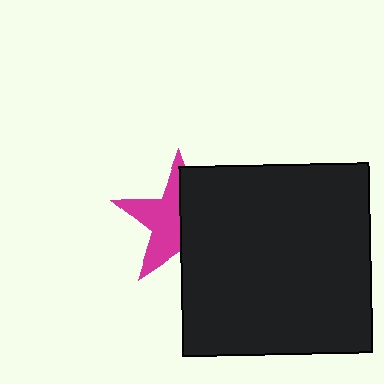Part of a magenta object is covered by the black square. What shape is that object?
It is a star.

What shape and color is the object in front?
The object in front is a black square.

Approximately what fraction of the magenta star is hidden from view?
Roughly 49% of the magenta star is hidden behind the black square.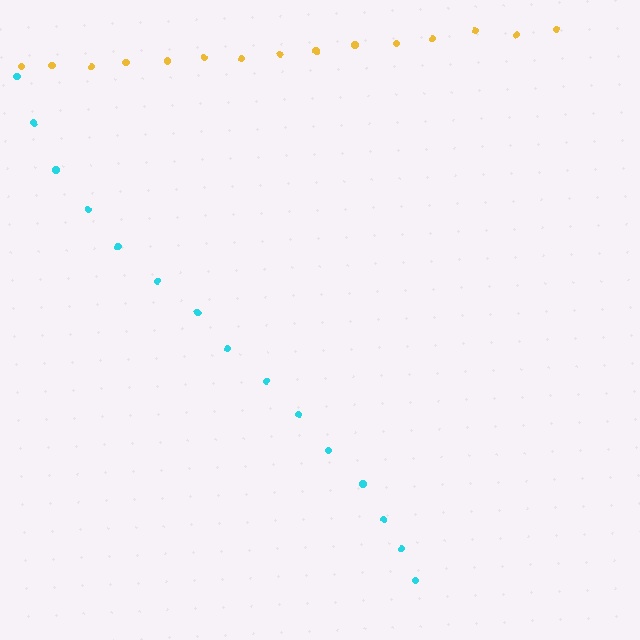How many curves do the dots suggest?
There are 2 distinct paths.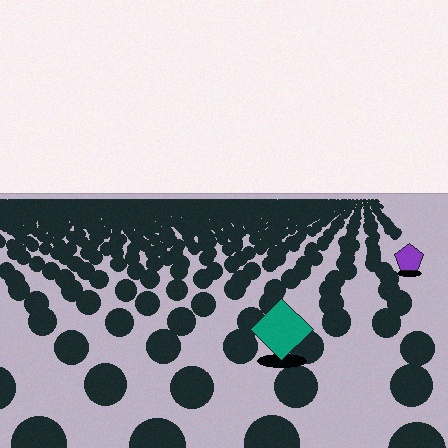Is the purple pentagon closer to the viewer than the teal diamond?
No. The teal diamond is closer — you can tell from the texture gradient: the ground texture is coarser near it.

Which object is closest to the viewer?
The teal diamond is closest. The texture marks near it are larger and more spread out.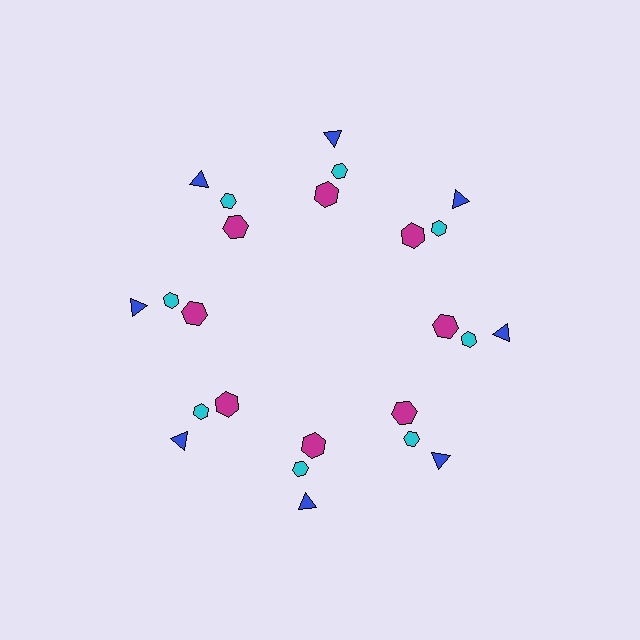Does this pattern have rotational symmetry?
Yes, this pattern has 8-fold rotational symmetry. It looks the same after rotating 45 degrees around the center.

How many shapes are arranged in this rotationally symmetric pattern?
There are 24 shapes, arranged in 8 groups of 3.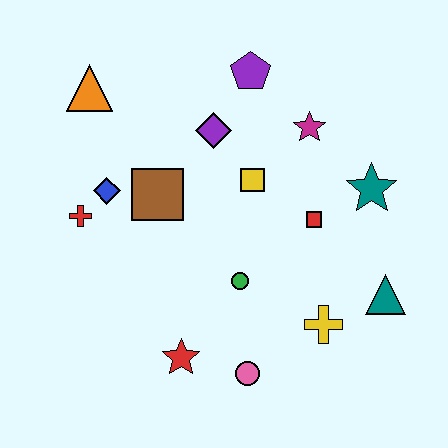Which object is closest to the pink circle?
The red star is closest to the pink circle.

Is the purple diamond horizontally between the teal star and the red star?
Yes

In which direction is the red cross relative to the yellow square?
The red cross is to the left of the yellow square.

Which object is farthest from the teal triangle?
The orange triangle is farthest from the teal triangle.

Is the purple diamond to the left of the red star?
No